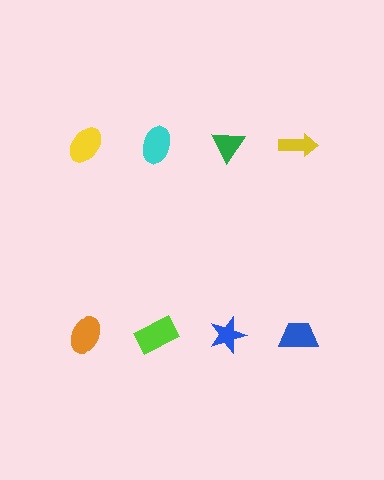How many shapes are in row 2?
4 shapes.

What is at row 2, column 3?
A blue star.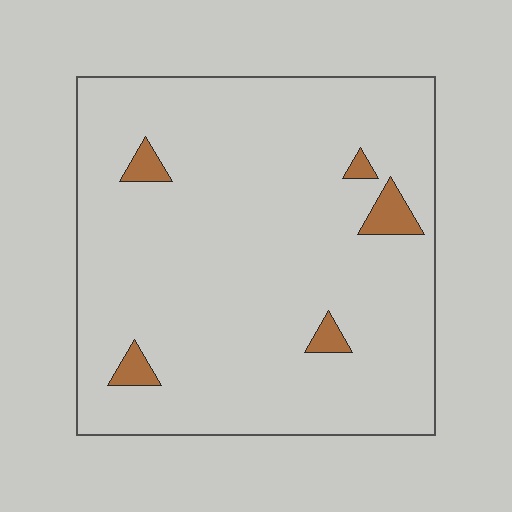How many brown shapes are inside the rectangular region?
5.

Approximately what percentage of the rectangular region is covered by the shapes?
Approximately 5%.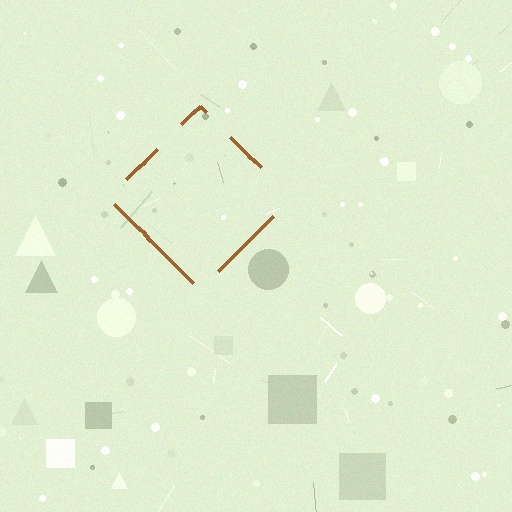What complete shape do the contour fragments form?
The contour fragments form a diamond.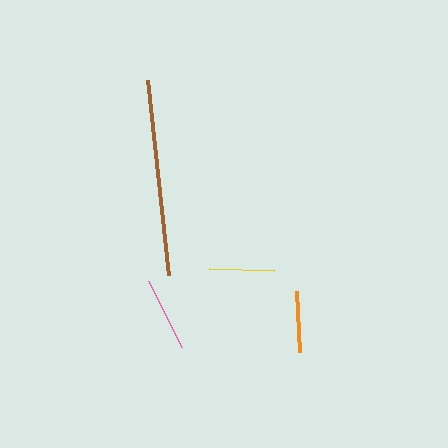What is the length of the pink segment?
The pink segment is approximately 74 pixels long.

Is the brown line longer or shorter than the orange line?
The brown line is longer than the orange line.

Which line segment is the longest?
The brown line is the longest at approximately 196 pixels.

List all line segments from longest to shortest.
From longest to shortest: brown, pink, yellow, orange.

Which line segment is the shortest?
The orange line is the shortest at approximately 61 pixels.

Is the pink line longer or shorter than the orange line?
The pink line is longer than the orange line.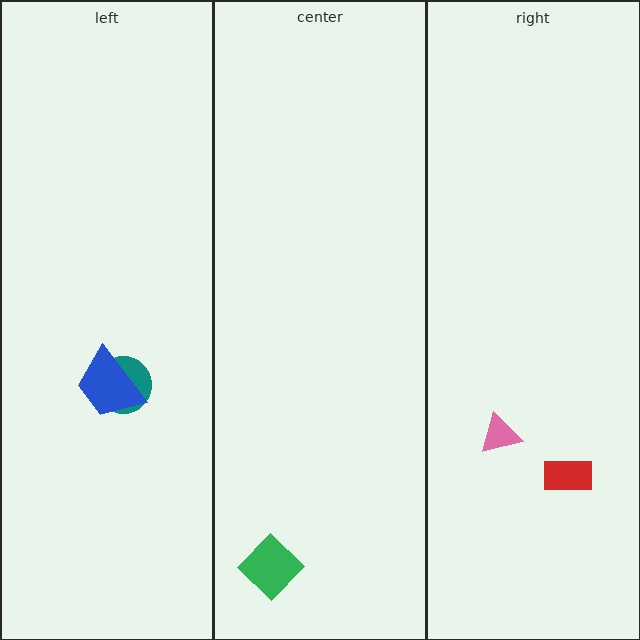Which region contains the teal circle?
The left region.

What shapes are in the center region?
The green diamond.